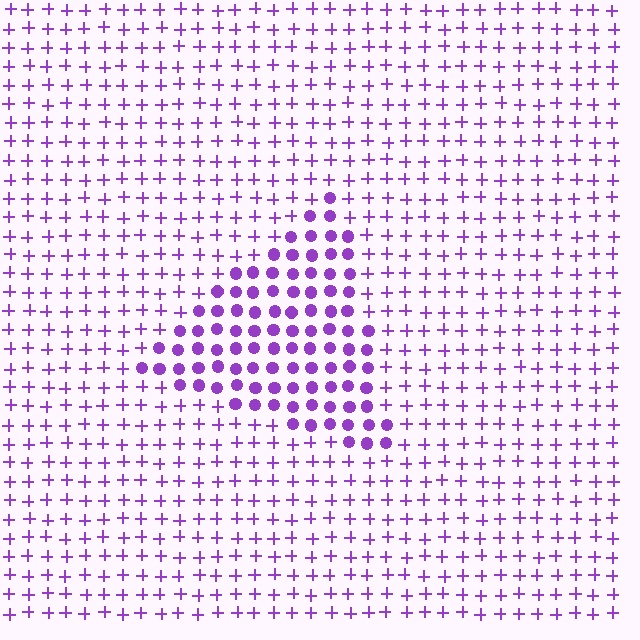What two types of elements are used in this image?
The image uses circles inside the triangle region and plus signs outside it.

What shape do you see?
I see a triangle.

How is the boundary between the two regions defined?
The boundary is defined by a change in element shape: circles inside vs. plus signs outside. All elements share the same color and spacing.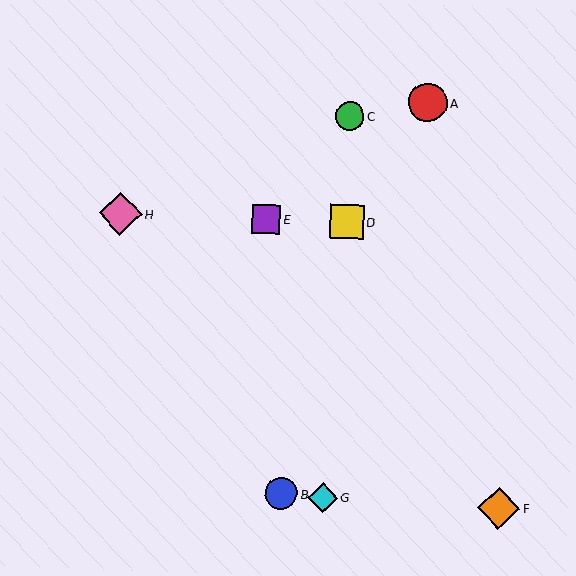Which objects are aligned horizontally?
Objects D, E, H are aligned horizontally.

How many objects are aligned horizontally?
3 objects (D, E, H) are aligned horizontally.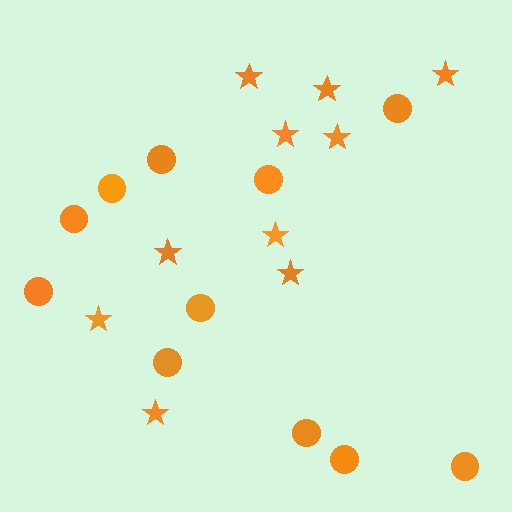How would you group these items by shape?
There are 2 groups: one group of circles (11) and one group of stars (10).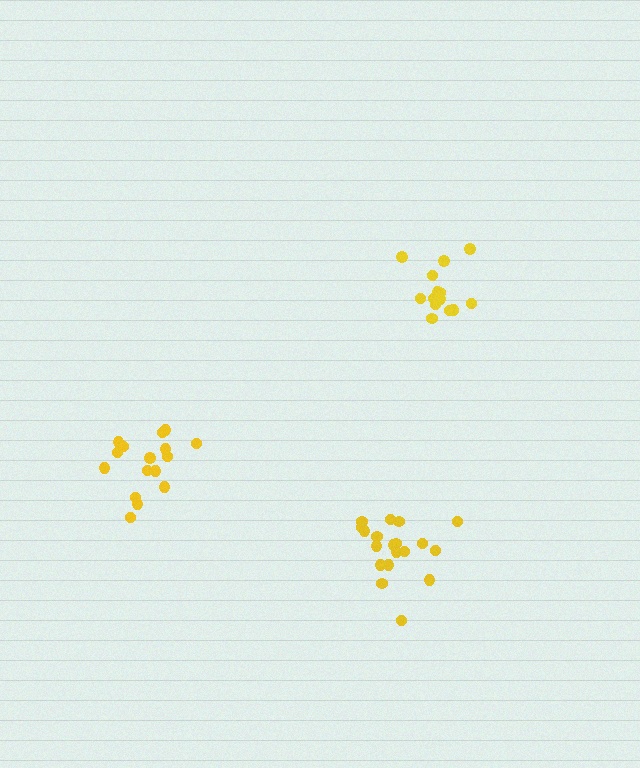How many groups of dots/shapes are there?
There are 3 groups.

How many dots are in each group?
Group 1: 16 dots, Group 2: 16 dots, Group 3: 19 dots (51 total).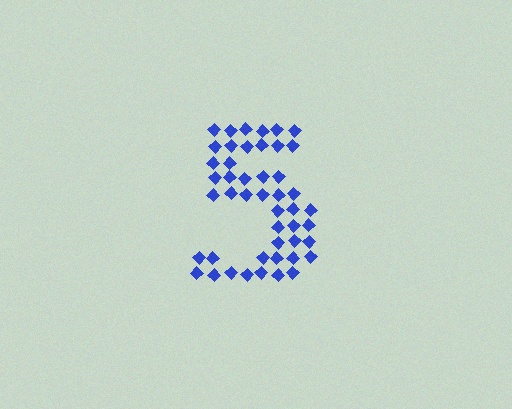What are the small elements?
The small elements are diamonds.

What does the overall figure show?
The overall figure shows the digit 5.